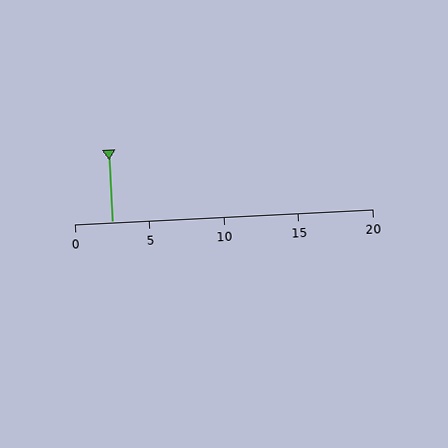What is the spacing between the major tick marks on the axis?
The major ticks are spaced 5 apart.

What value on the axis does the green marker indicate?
The marker indicates approximately 2.5.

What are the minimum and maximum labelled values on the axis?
The axis runs from 0 to 20.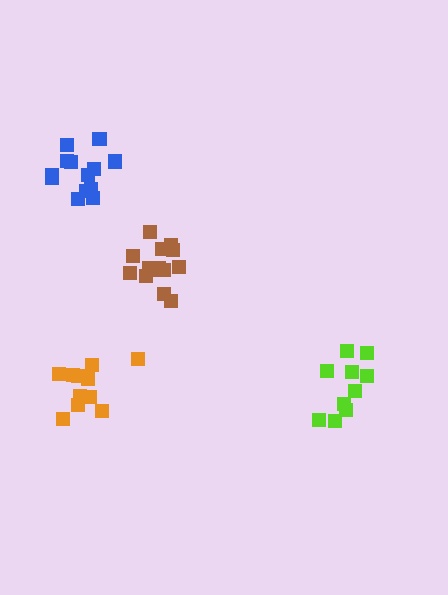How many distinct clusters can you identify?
There are 4 distinct clusters.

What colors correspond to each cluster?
The clusters are colored: brown, orange, blue, lime.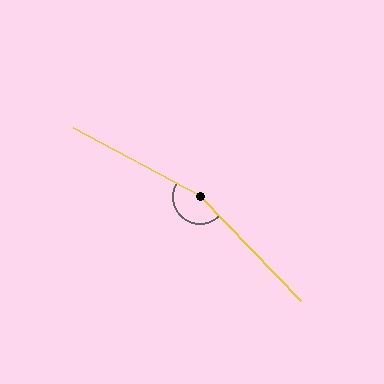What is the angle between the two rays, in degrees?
Approximately 163 degrees.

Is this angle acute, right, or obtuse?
It is obtuse.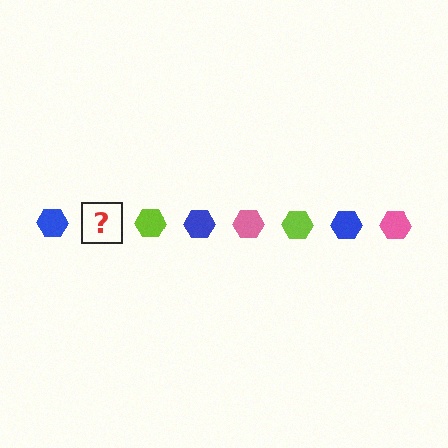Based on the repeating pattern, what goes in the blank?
The blank should be a pink hexagon.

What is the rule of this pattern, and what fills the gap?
The rule is that the pattern cycles through blue, pink, lime hexagons. The gap should be filled with a pink hexagon.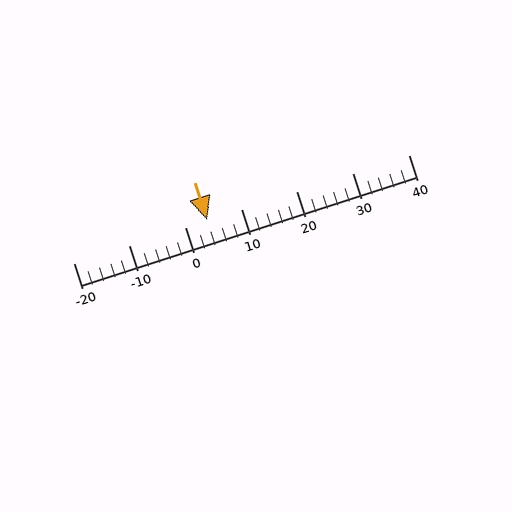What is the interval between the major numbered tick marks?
The major tick marks are spaced 10 units apart.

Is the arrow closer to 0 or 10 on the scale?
The arrow is closer to 0.